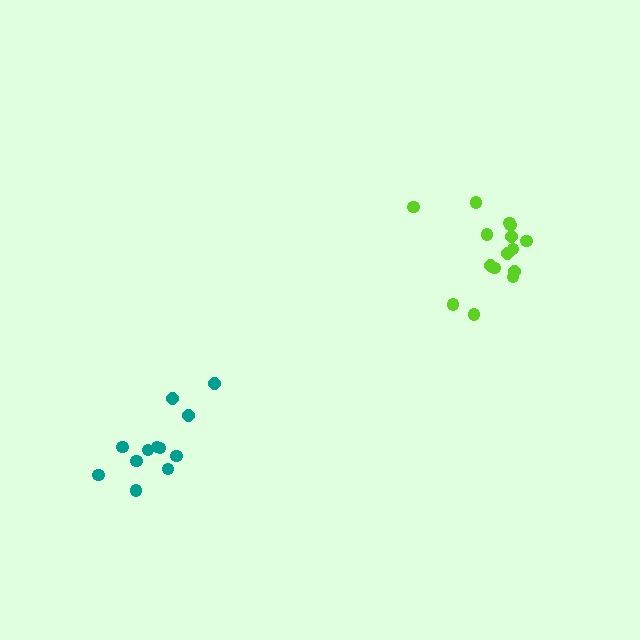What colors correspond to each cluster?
The clusters are colored: teal, lime.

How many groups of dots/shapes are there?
There are 2 groups.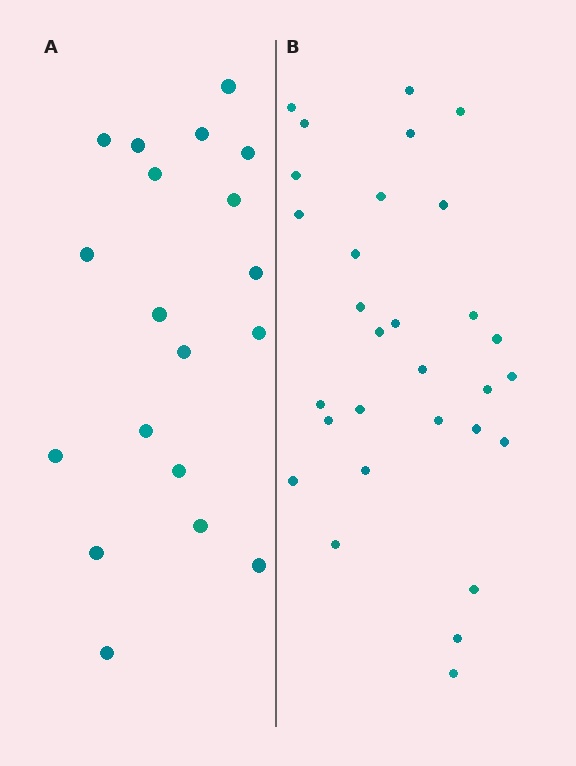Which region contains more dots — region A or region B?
Region B (the right region) has more dots.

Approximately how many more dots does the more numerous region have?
Region B has roughly 12 or so more dots than region A.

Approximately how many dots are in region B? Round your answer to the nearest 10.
About 30 dots.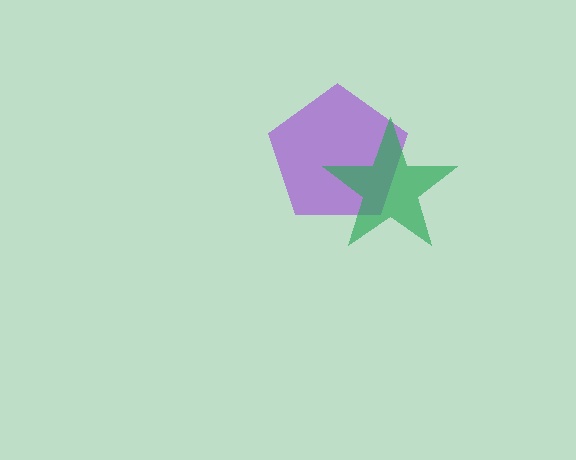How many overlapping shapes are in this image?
There are 2 overlapping shapes in the image.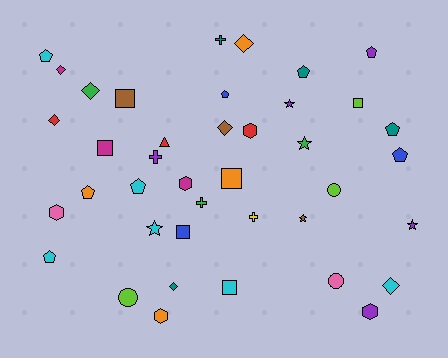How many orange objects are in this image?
There are 4 orange objects.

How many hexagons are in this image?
There are 5 hexagons.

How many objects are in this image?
There are 40 objects.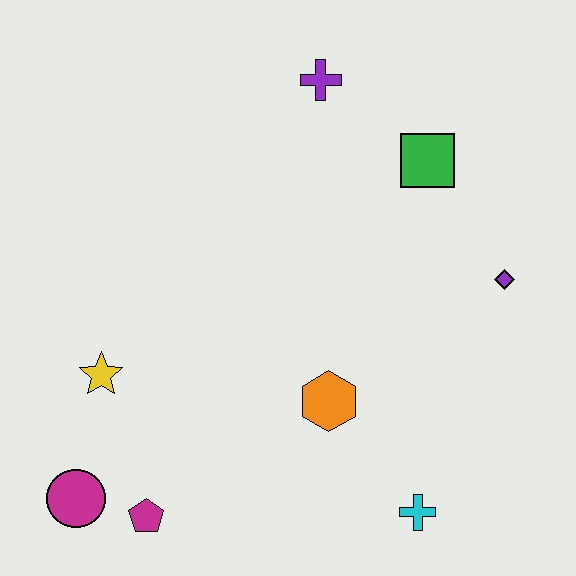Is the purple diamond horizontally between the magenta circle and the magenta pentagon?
No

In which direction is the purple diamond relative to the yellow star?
The purple diamond is to the right of the yellow star.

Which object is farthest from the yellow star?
The purple diamond is farthest from the yellow star.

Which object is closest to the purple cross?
The green square is closest to the purple cross.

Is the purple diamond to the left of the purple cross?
No